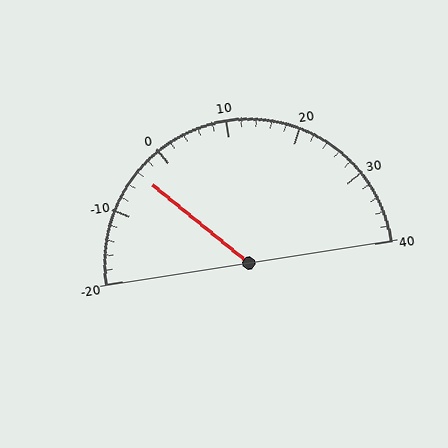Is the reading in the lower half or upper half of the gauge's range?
The reading is in the lower half of the range (-20 to 40).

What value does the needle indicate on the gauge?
The needle indicates approximately -4.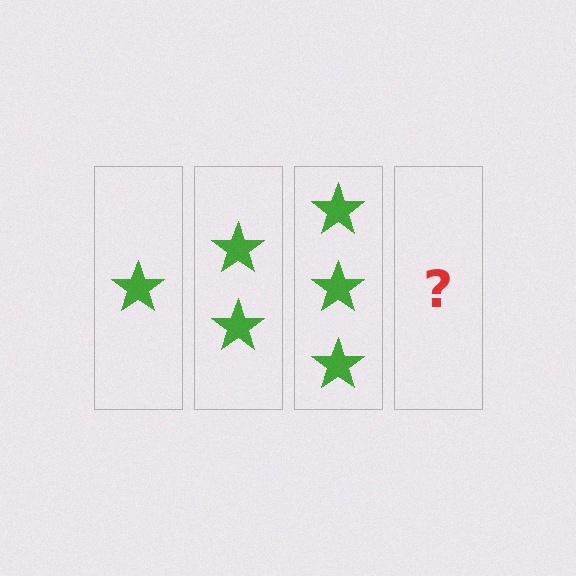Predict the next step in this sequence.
The next step is 4 stars.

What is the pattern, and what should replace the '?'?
The pattern is that each step adds one more star. The '?' should be 4 stars.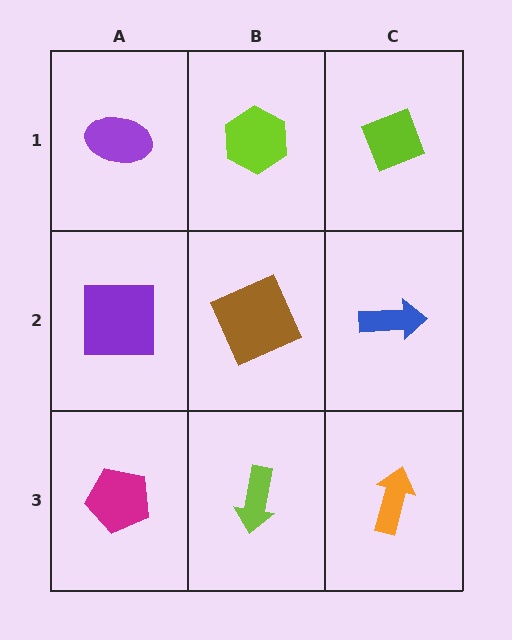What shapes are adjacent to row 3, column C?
A blue arrow (row 2, column C), a lime arrow (row 3, column B).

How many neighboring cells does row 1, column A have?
2.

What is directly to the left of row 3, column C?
A lime arrow.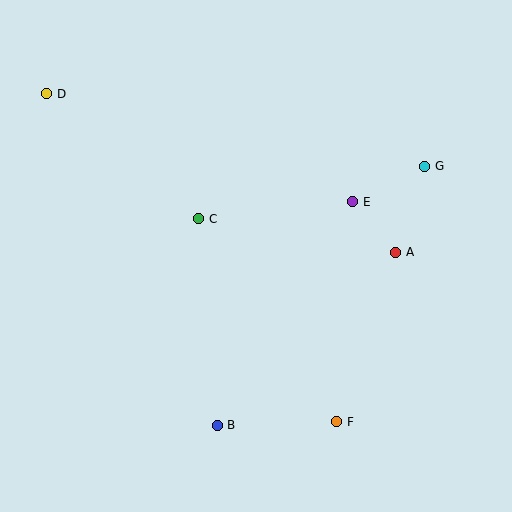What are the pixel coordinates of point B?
Point B is at (217, 425).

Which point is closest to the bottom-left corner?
Point B is closest to the bottom-left corner.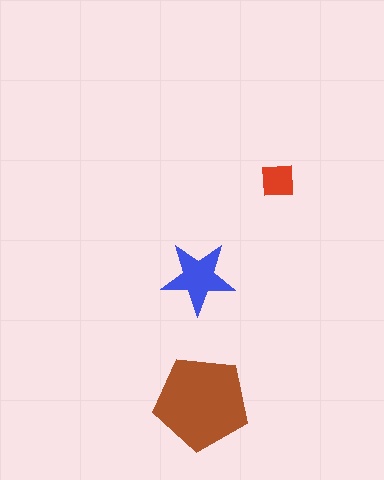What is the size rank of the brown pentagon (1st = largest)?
1st.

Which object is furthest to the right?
The red square is rightmost.